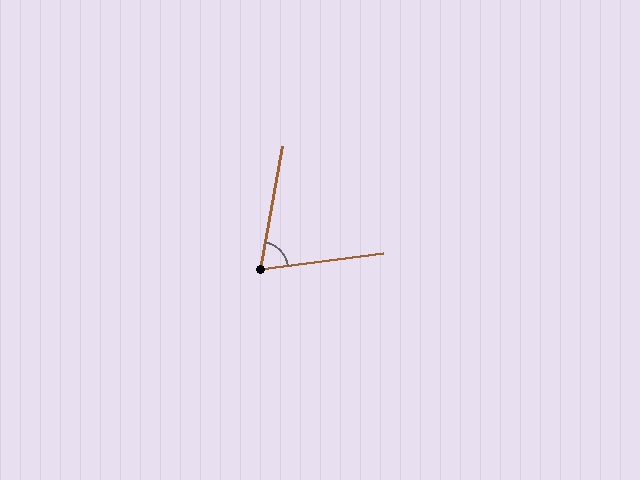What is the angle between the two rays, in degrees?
Approximately 72 degrees.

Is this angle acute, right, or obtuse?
It is acute.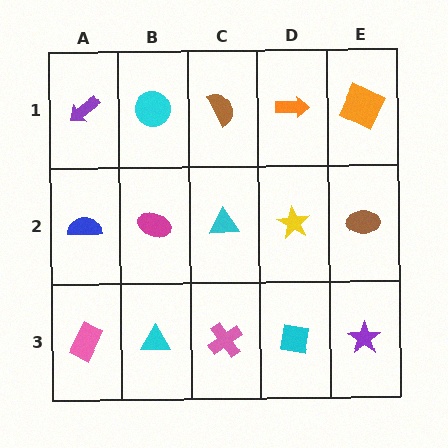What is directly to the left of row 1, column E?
An orange arrow.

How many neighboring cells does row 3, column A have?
2.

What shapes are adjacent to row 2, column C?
A brown semicircle (row 1, column C), a pink cross (row 3, column C), a magenta ellipse (row 2, column B), a yellow star (row 2, column D).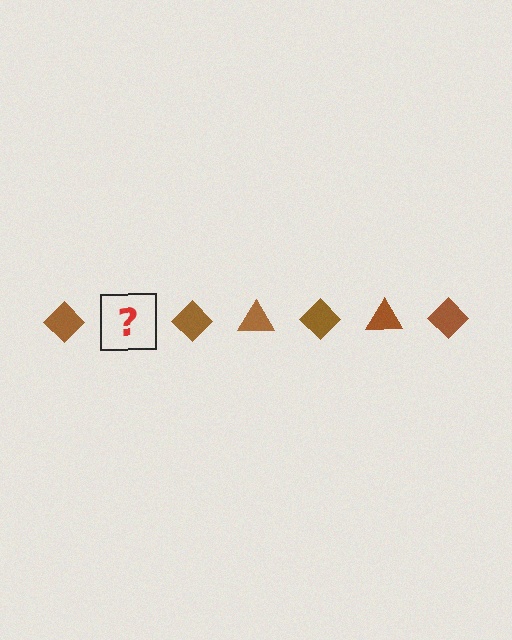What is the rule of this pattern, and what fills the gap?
The rule is that the pattern cycles through diamond, triangle shapes in brown. The gap should be filled with a brown triangle.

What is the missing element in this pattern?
The missing element is a brown triangle.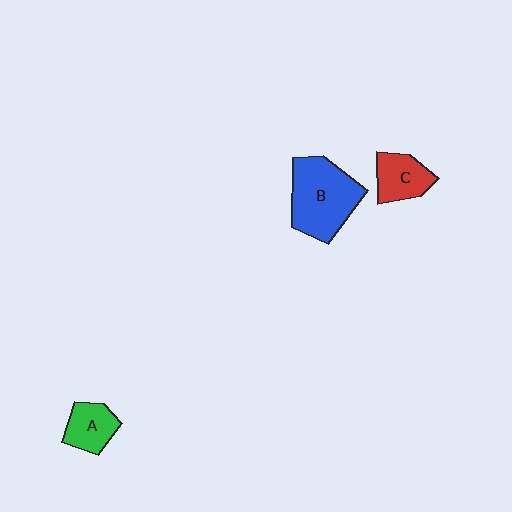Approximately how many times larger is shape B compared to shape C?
Approximately 2.0 times.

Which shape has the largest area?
Shape B (blue).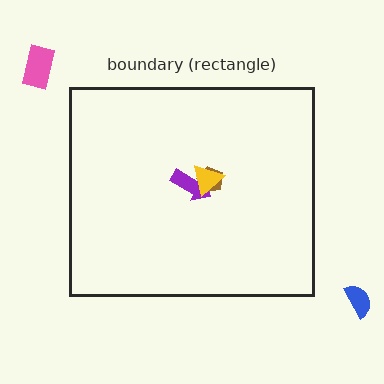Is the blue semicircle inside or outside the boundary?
Outside.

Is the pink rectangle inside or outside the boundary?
Outside.